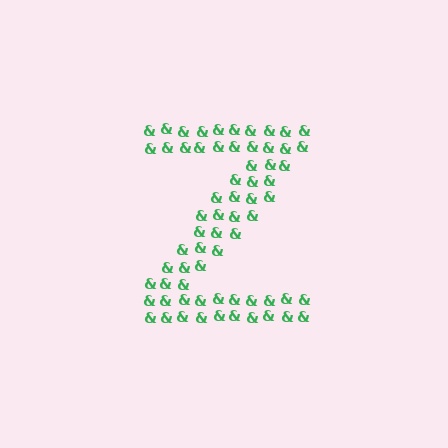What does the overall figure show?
The overall figure shows the letter Z.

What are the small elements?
The small elements are ampersands.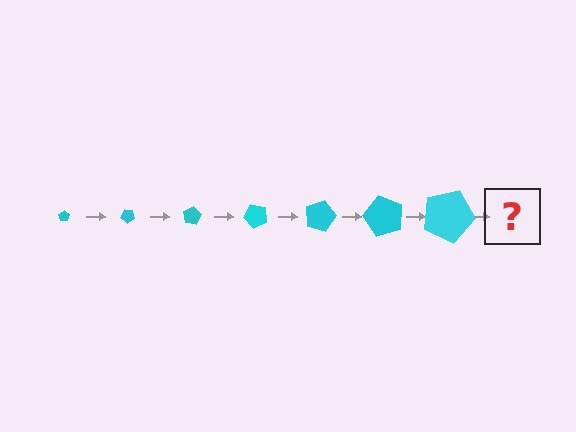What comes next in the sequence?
The next element should be a pentagon, larger than the previous one and rotated 280 degrees from the start.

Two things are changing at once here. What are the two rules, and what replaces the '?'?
The two rules are that the pentagon grows larger each step and it rotates 40 degrees each step. The '?' should be a pentagon, larger than the previous one and rotated 280 degrees from the start.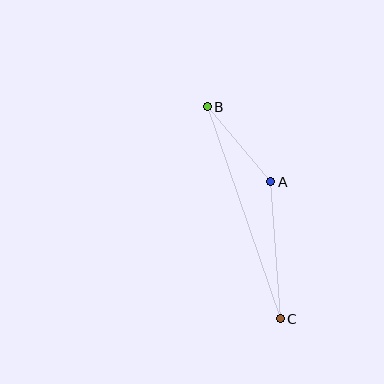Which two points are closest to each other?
Points A and B are closest to each other.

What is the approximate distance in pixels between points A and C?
The distance between A and C is approximately 137 pixels.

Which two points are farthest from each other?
Points B and C are farthest from each other.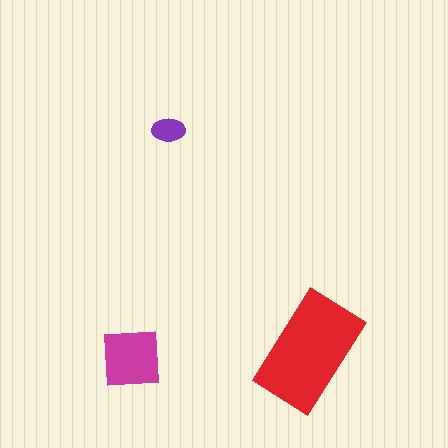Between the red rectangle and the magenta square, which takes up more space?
The red rectangle.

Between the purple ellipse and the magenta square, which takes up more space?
The magenta square.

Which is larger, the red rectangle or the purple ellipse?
The red rectangle.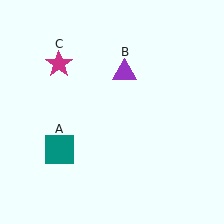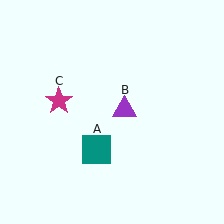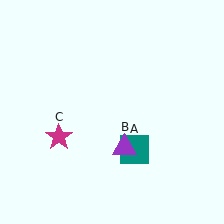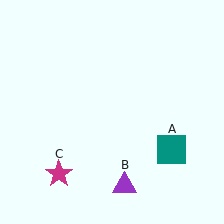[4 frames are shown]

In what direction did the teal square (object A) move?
The teal square (object A) moved right.